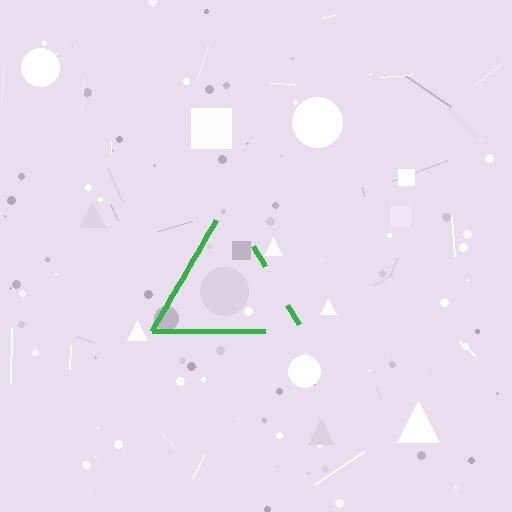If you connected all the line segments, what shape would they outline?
They would outline a triangle.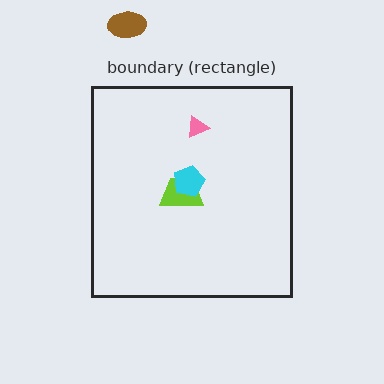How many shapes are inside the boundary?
3 inside, 1 outside.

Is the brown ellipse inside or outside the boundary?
Outside.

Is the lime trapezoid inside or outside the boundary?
Inside.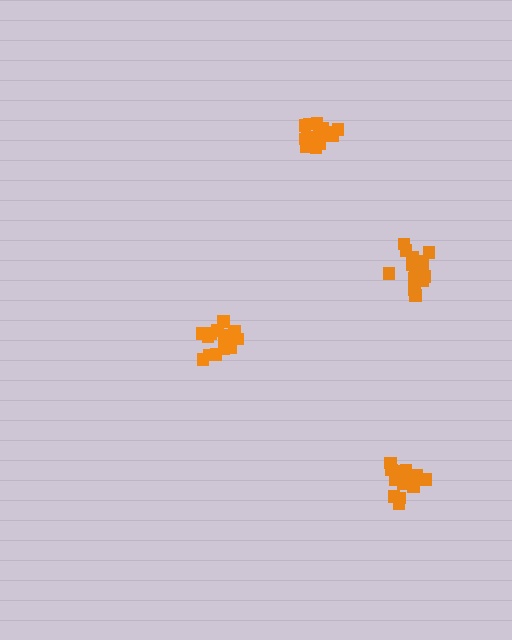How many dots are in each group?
Group 1: 15 dots, Group 2: 16 dots, Group 3: 19 dots, Group 4: 17 dots (67 total).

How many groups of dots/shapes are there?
There are 4 groups.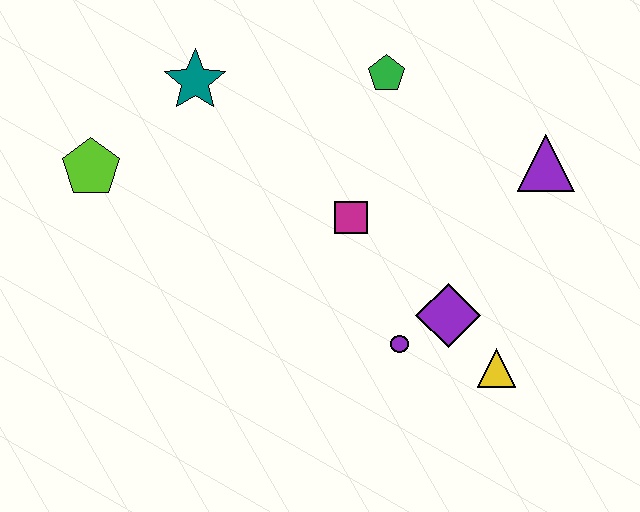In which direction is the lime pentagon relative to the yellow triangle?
The lime pentagon is to the left of the yellow triangle.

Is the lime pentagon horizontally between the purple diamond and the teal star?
No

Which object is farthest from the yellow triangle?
The lime pentagon is farthest from the yellow triangle.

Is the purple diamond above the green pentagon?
No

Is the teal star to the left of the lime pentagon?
No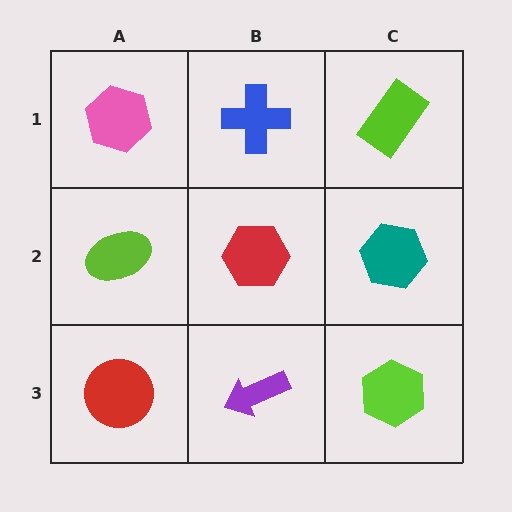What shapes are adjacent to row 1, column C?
A teal hexagon (row 2, column C), a blue cross (row 1, column B).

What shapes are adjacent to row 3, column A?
A lime ellipse (row 2, column A), a purple arrow (row 3, column B).